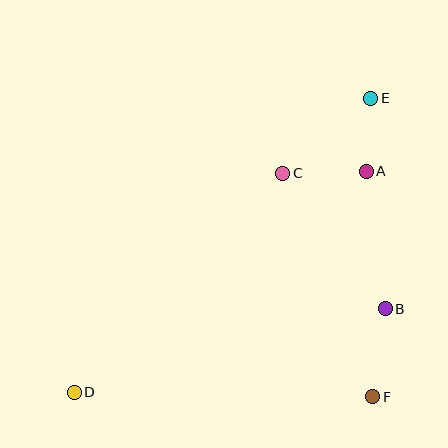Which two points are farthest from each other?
Points D and E are farthest from each other.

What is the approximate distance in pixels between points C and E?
The distance between C and E is approximately 116 pixels.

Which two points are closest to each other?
Points A and E are closest to each other.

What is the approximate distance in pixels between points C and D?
The distance between C and D is approximately 302 pixels.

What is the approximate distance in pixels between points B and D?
The distance between B and D is approximately 322 pixels.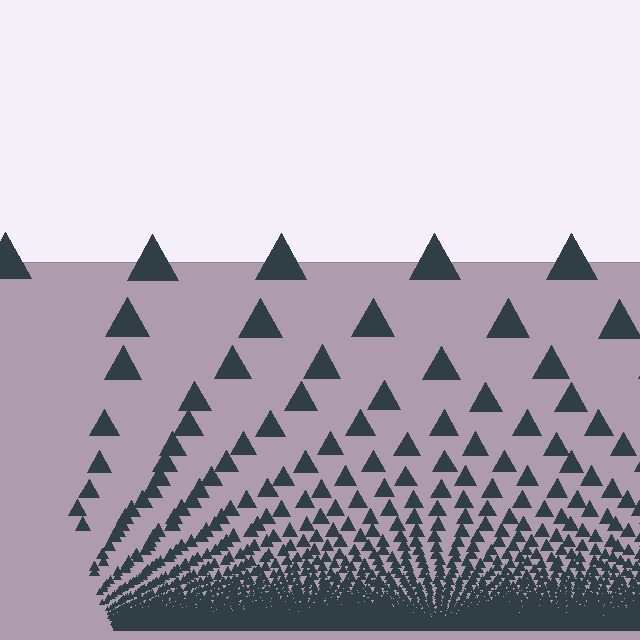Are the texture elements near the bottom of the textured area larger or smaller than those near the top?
Smaller. The gradient is inverted — elements near the bottom are smaller and denser.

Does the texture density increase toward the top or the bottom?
Density increases toward the bottom.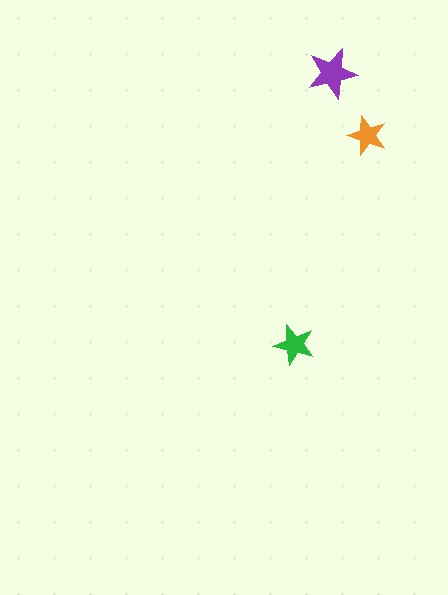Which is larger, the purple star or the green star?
The purple one.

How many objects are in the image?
There are 3 objects in the image.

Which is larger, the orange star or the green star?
The green one.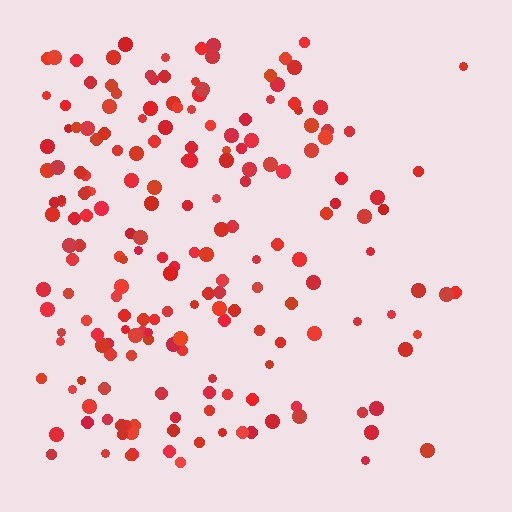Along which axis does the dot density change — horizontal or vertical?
Horizontal.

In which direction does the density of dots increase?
From right to left, with the left side densest.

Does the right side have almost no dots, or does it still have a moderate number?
Still a moderate number, just noticeably fewer than the left.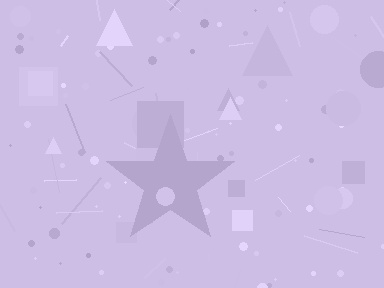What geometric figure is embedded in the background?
A star is embedded in the background.